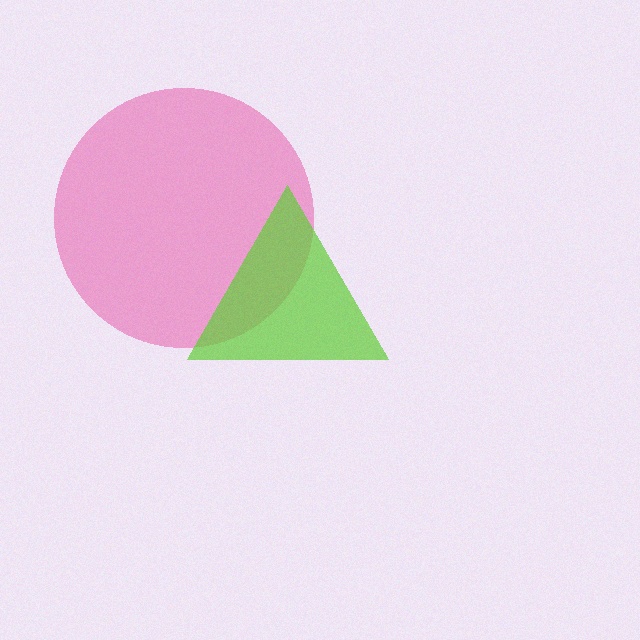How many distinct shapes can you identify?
There are 2 distinct shapes: a pink circle, a lime triangle.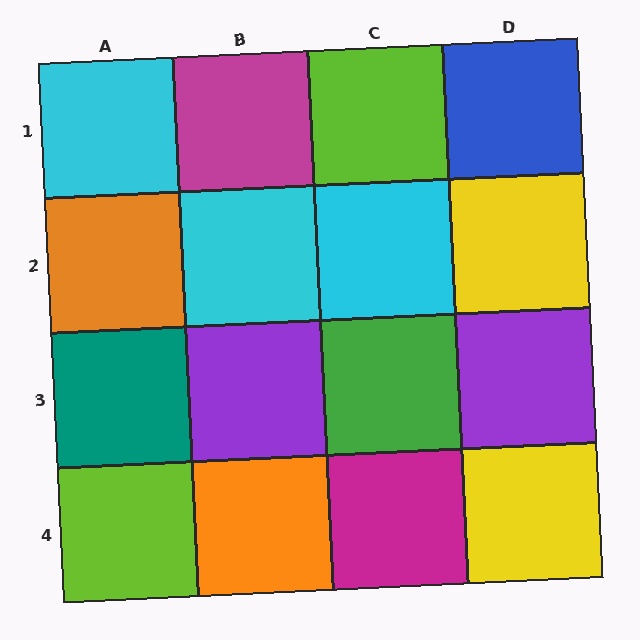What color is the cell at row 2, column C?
Cyan.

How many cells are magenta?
2 cells are magenta.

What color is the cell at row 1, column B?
Magenta.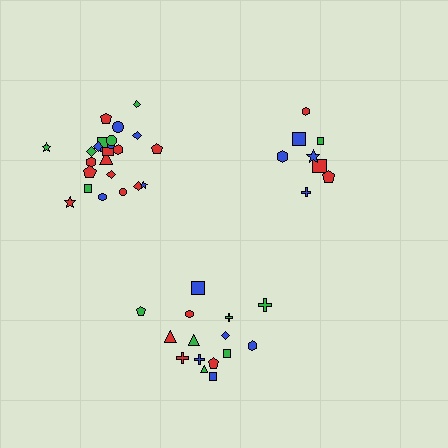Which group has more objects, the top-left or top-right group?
The top-left group.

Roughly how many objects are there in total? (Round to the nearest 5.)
Roughly 50 objects in total.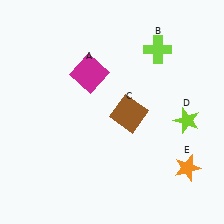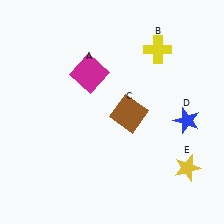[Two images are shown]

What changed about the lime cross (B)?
In Image 1, B is lime. In Image 2, it changed to yellow.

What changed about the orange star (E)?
In Image 1, E is orange. In Image 2, it changed to yellow.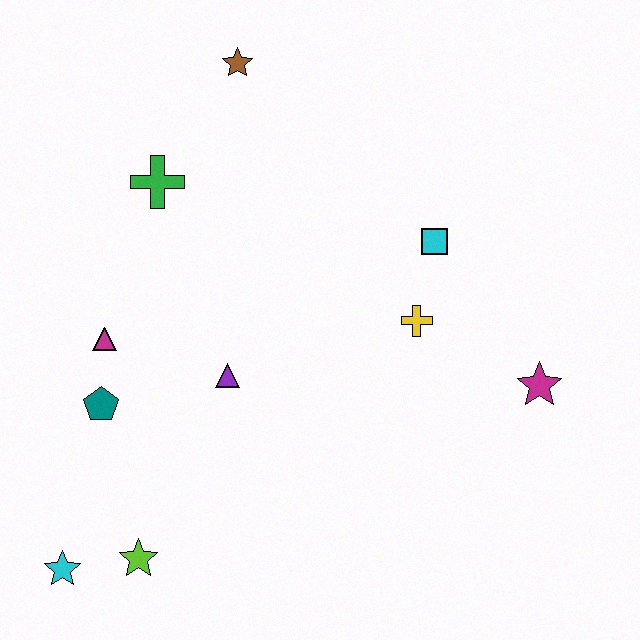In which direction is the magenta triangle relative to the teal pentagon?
The magenta triangle is above the teal pentagon.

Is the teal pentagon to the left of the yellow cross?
Yes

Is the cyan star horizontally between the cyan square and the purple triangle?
No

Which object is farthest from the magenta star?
The cyan star is farthest from the magenta star.